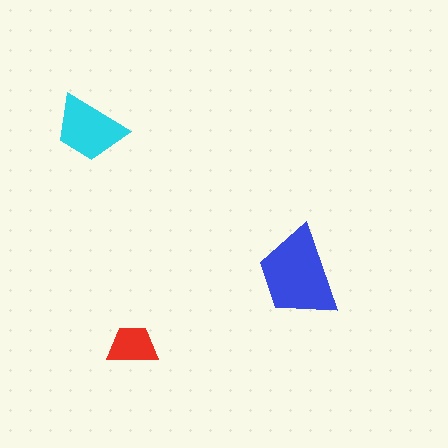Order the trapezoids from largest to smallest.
the blue one, the cyan one, the red one.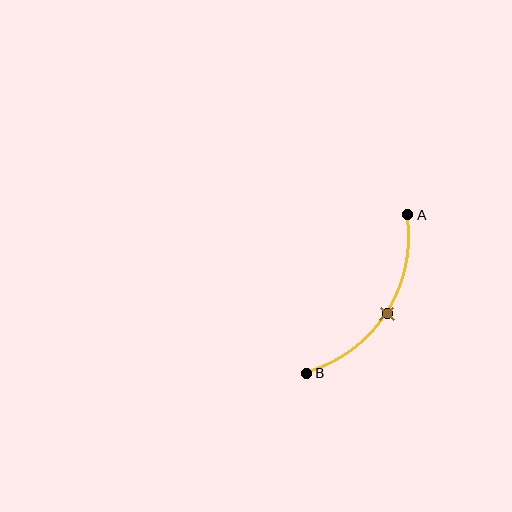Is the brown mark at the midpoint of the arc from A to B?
Yes. The brown mark lies on the arc at equal arc-length from both A and B — it is the arc midpoint.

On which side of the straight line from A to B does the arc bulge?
The arc bulges to the right of the straight line connecting A and B.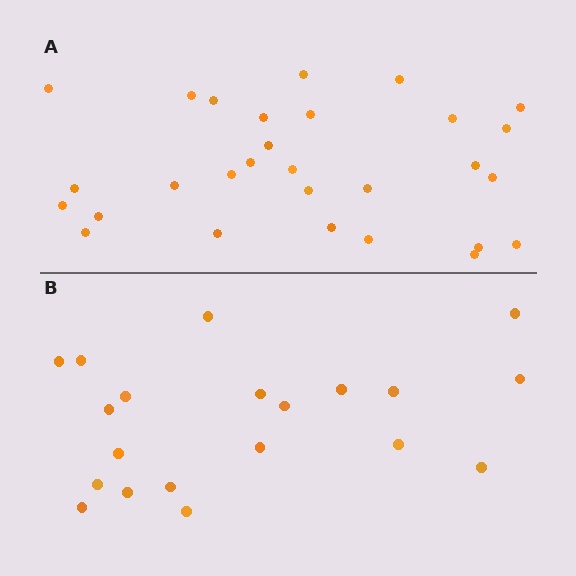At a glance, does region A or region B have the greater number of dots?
Region A (the top region) has more dots.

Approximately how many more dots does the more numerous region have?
Region A has roughly 8 or so more dots than region B.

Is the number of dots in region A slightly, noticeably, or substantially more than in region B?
Region A has substantially more. The ratio is roughly 1.4 to 1.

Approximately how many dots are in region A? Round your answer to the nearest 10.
About 30 dots. (The exact count is 29, which rounds to 30.)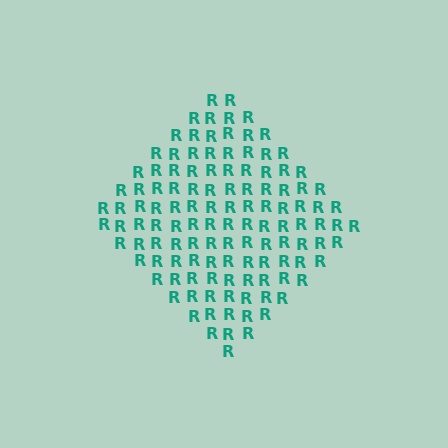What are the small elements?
The small elements are letter R's.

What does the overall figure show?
The overall figure shows a diamond.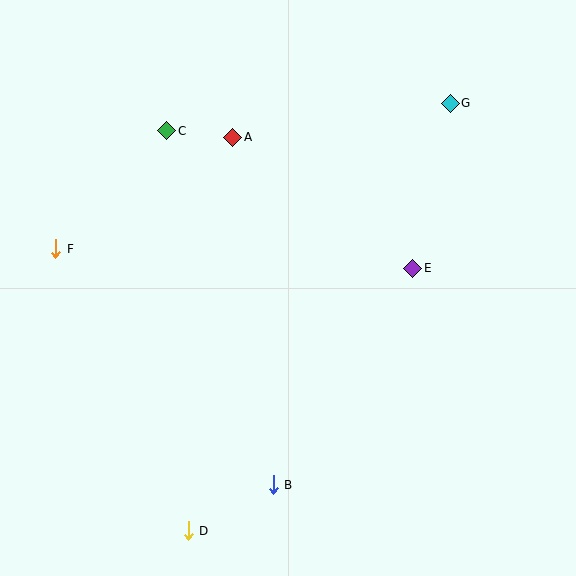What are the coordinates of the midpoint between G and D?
The midpoint between G and D is at (319, 317).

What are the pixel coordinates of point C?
Point C is at (167, 131).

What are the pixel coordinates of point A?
Point A is at (233, 137).